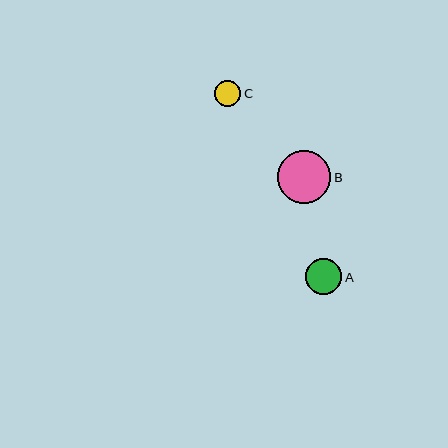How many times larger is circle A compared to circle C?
Circle A is approximately 1.4 times the size of circle C.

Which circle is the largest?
Circle B is the largest with a size of approximately 53 pixels.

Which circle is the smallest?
Circle C is the smallest with a size of approximately 26 pixels.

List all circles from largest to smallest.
From largest to smallest: B, A, C.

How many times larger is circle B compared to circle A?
Circle B is approximately 1.5 times the size of circle A.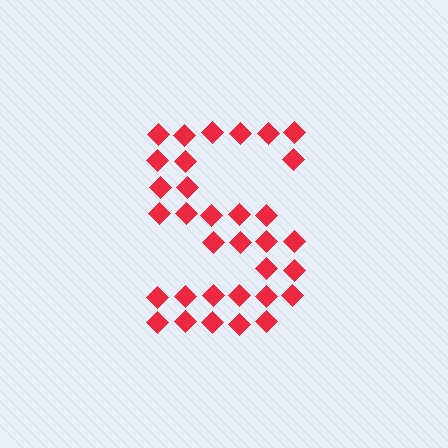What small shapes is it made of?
It is made of small diamonds.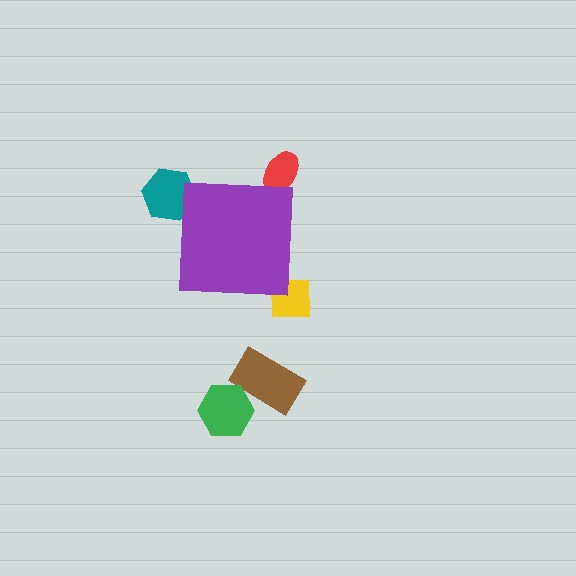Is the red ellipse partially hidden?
Yes, the red ellipse is partially hidden behind the purple square.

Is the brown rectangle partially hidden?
No, the brown rectangle is fully visible.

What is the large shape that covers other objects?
A purple square.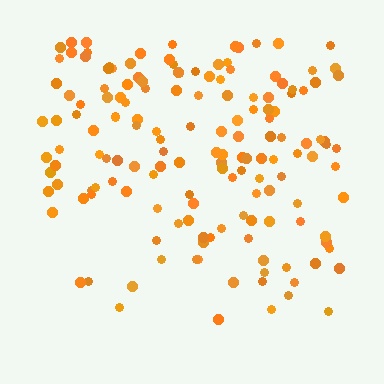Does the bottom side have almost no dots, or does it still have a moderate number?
Still a moderate number, just noticeably fewer than the top.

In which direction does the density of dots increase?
From bottom to top, with the top side densest.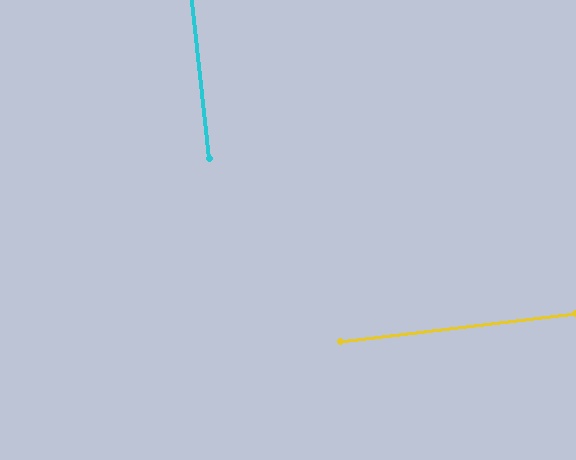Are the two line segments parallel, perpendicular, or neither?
Perpendicular — they meet at approximately 90°.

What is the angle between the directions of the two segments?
Approximately 90 degrees.